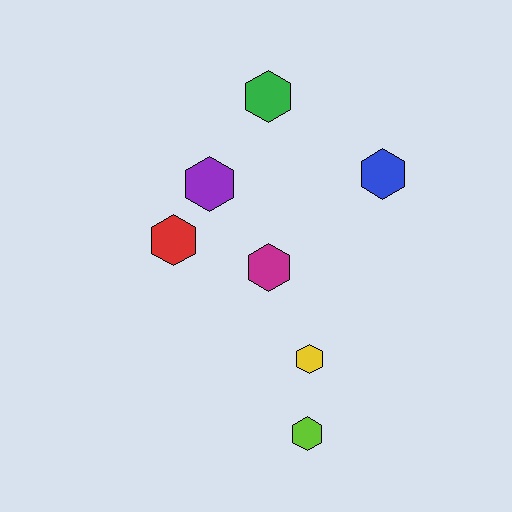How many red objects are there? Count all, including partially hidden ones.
There is 1 red object.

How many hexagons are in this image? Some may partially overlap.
There are 7 hexagons.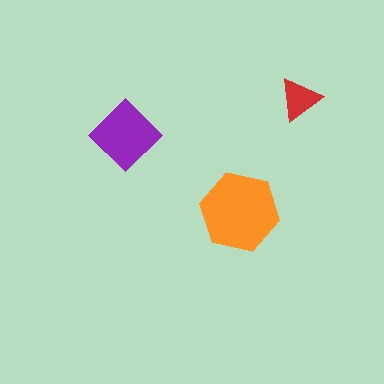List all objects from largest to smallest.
The orange hexagon, the purple diamond, the red triangle.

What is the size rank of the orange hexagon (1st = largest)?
1st.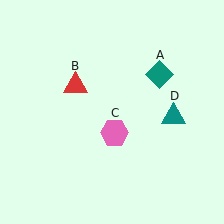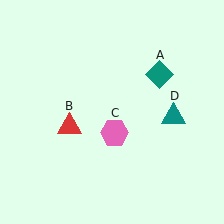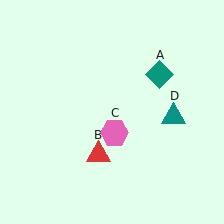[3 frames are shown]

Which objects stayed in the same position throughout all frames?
Teal diamond (object A) and pink hexagon (object C) and teal triangle (object D) remained stationary.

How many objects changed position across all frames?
1 object changed position: red triangle (object B).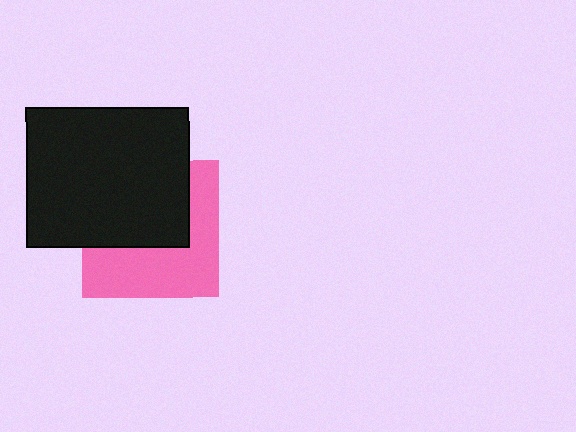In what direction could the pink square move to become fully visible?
The pink square could move down. That would shift it out from behind the black rectangle entirely.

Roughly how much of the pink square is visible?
About half of it is visible (roughly 50%).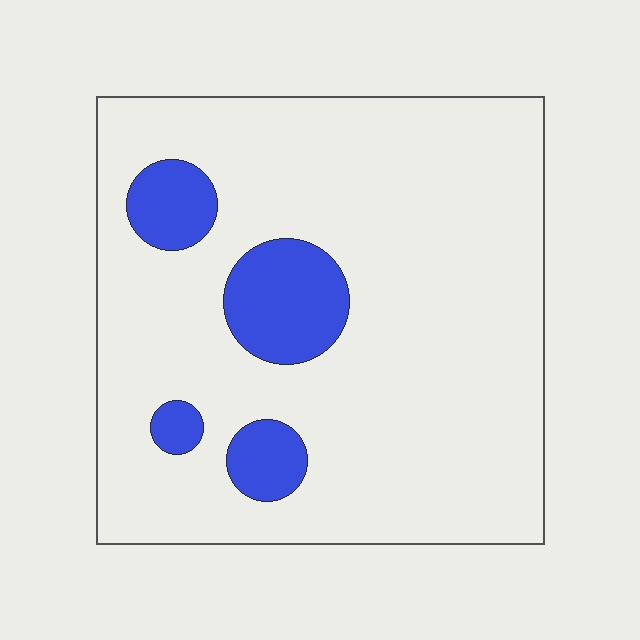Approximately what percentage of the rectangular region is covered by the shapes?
Approximately 15%.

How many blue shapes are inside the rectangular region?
4.